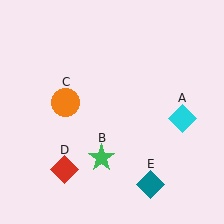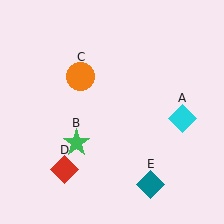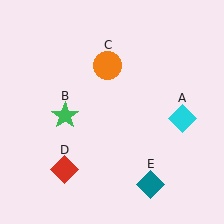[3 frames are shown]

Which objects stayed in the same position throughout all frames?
Cyan diamond (object A) and red diamond (object D) and teal diamond (object E) remained stationary.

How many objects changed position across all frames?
2 objects changed position: green star (object B), orange circle (object C).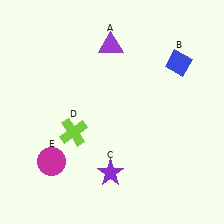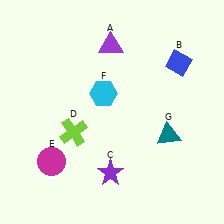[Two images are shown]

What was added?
A cyan hexagon (F), a teal triangle (G) were added in Image 2.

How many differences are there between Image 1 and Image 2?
There are 2 differences between the two images.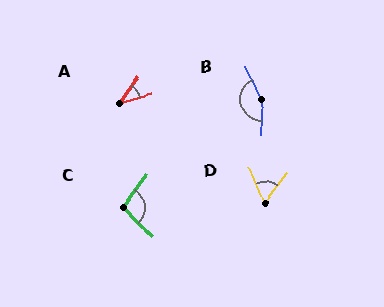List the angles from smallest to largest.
A (38°), D (60°), C (101°), B (155°).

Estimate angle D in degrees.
Approximately 60 degrees.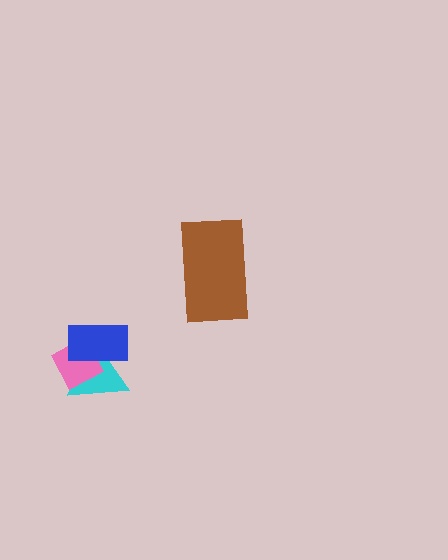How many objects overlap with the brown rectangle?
0 objects overlap with the brown rectangle.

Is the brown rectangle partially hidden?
No, no other shape covers it.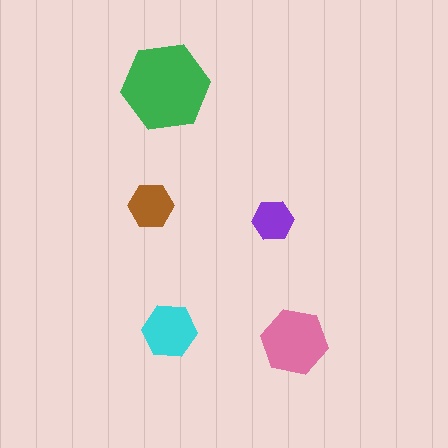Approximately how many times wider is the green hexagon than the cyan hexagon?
About 1.5 times wider.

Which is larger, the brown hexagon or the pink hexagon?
The pink one.